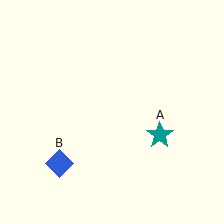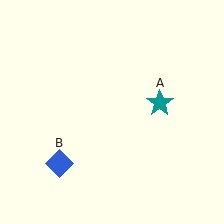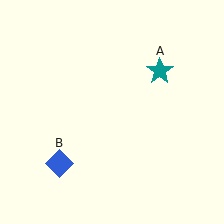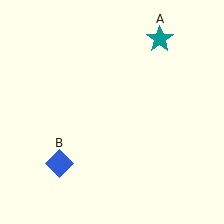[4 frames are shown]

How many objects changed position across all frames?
1 object changed position: teal star (object A).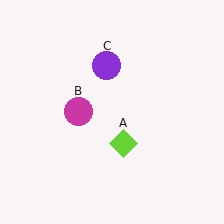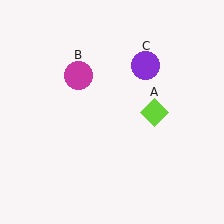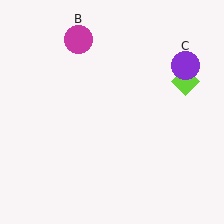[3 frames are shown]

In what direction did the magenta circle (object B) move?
The magenta circle (object B) moved up.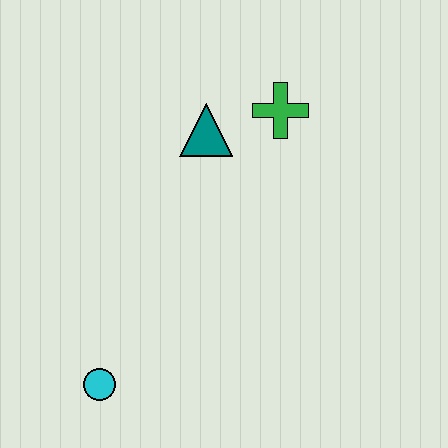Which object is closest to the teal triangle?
The green cross is closest to the teal triangle.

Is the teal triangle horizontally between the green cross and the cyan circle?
Yes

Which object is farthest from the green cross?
The cyan circle is farthest from the green cross.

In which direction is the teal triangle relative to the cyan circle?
The teal triangle is above the cyan circle.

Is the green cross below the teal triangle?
No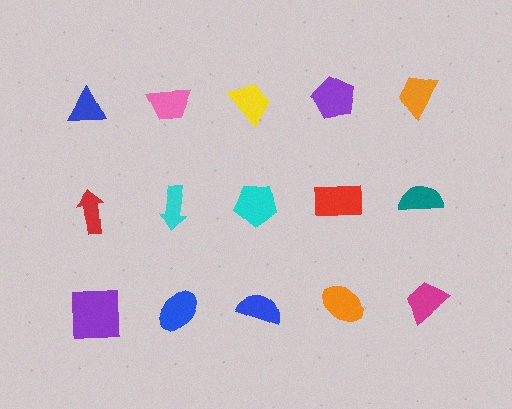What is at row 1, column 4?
A purple pentagon.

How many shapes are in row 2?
5 shapes.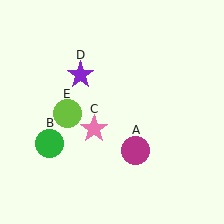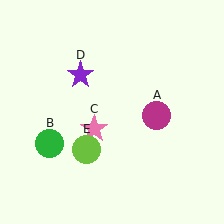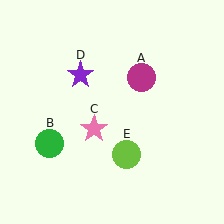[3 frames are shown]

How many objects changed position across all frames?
2 objects changed position: magenta circle (object A), lime circle (object E).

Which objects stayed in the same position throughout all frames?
Green circle (object B) and pink star (object C) and purple star (object D) remained stationary.